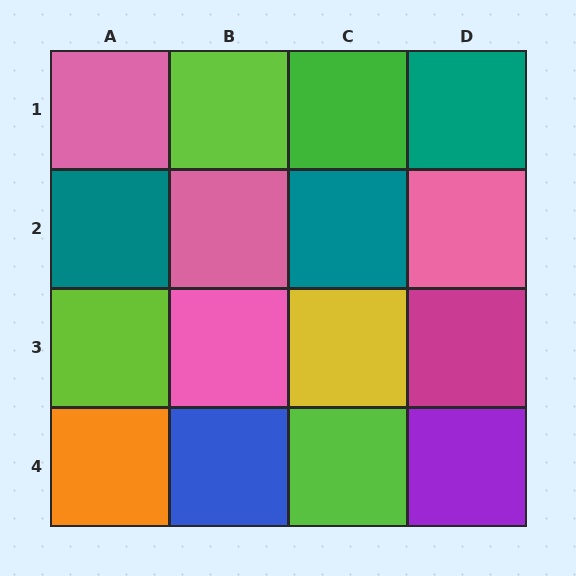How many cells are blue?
1 cell is blue.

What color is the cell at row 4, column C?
Lime.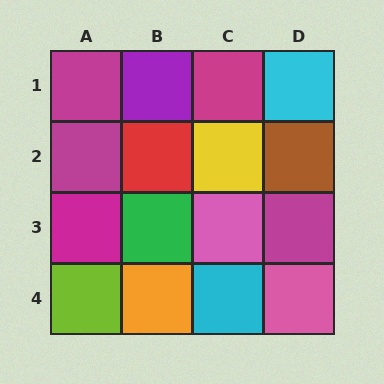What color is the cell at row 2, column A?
Magenta.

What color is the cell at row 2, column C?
Yellow.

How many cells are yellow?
1 cell is yellow.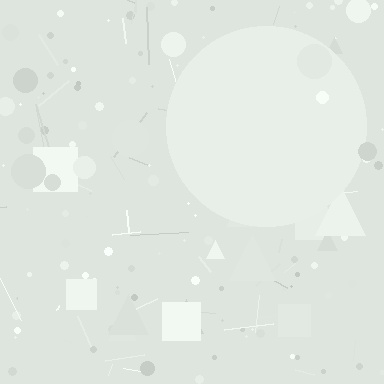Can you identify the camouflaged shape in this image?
The camouflaged shape is a circle.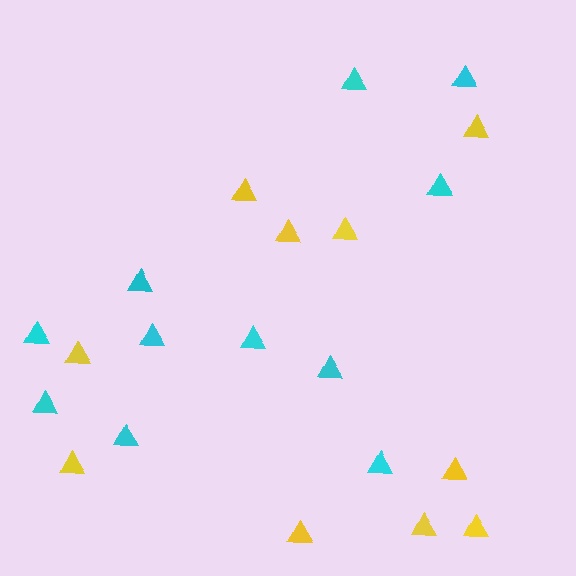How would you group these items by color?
There are 2 groups: one group of cyan triangles (11) and one group of yellow triangles (10).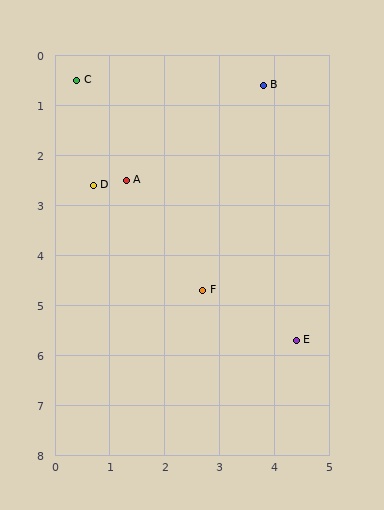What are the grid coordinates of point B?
Point B is at approximately (3.8, 0.6).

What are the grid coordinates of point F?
Point F is at approximately (2.7, 4.7).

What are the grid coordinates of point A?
Point A is at approximately (1.3, 2.5).